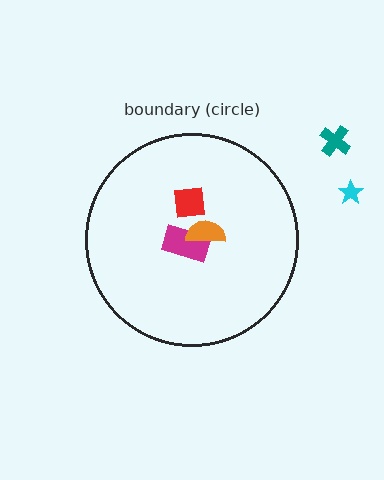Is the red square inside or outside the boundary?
Inside.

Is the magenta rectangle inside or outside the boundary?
Inside.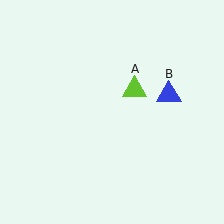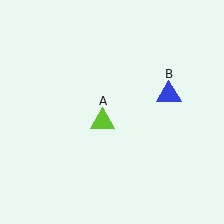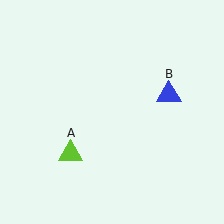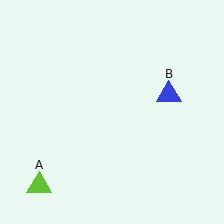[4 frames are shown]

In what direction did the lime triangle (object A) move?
The lime triangle (object A) moved down and to the left.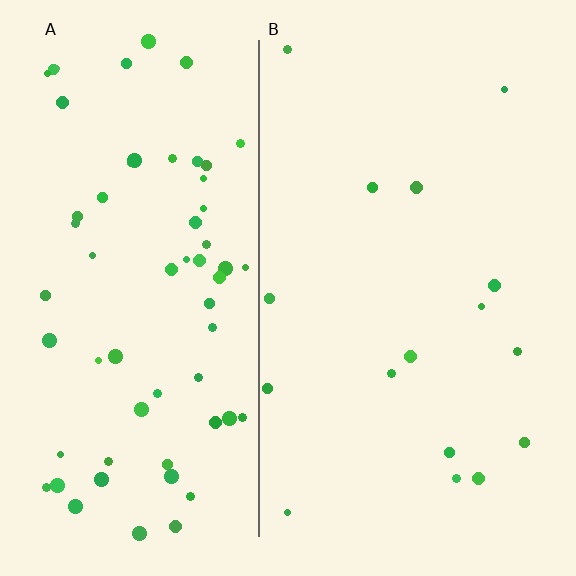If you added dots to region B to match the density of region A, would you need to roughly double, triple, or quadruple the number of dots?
Approximately quadruple.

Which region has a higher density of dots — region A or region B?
A (the left).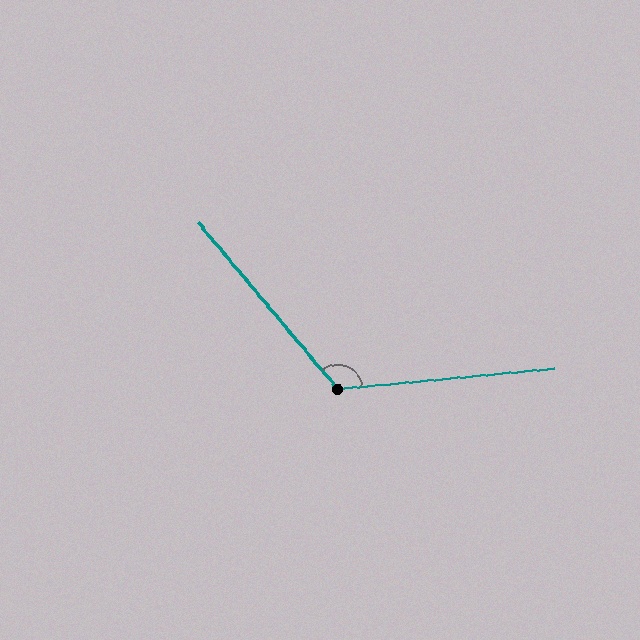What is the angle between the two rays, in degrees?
Approximately 124 degrees.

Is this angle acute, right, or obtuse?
It is obtuse.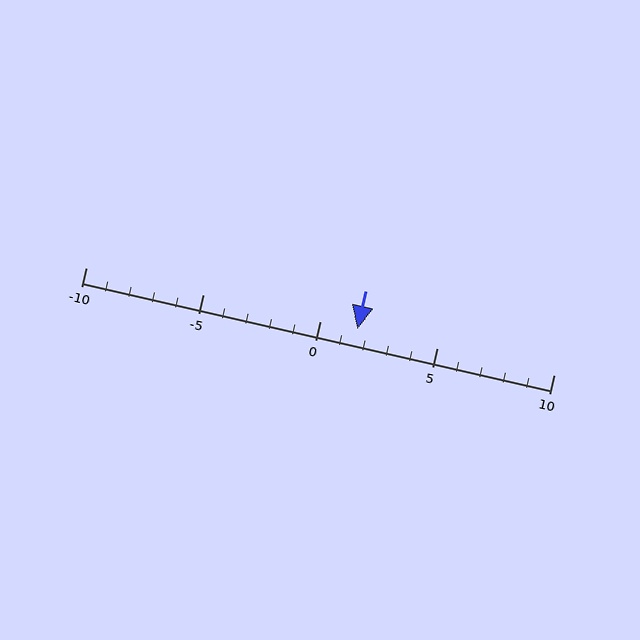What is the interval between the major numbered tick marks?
The major tick marks are spaced 5 units apart.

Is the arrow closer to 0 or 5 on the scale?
The arrow is closer to 0.